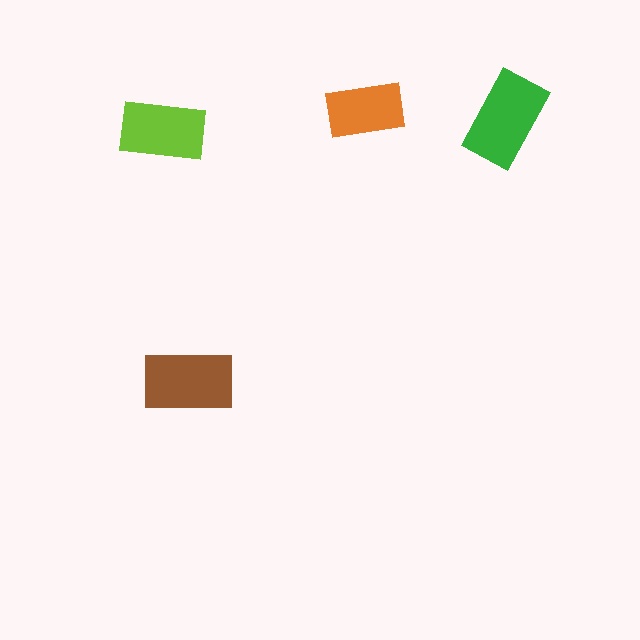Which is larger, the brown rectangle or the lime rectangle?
The brown one.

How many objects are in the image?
There are 4 objects in the image.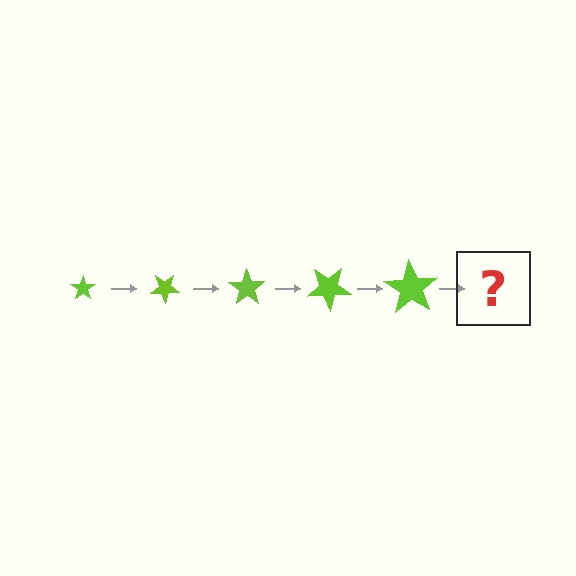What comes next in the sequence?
The next element should be a star, larger than the previous one and rotated 175 degrees from the start.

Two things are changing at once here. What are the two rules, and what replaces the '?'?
The two rules are that the star grows larger each step and it rotates 35 degrees each step. The '?' should be a star, larger than the previous one and rotated 175 degrees from the start.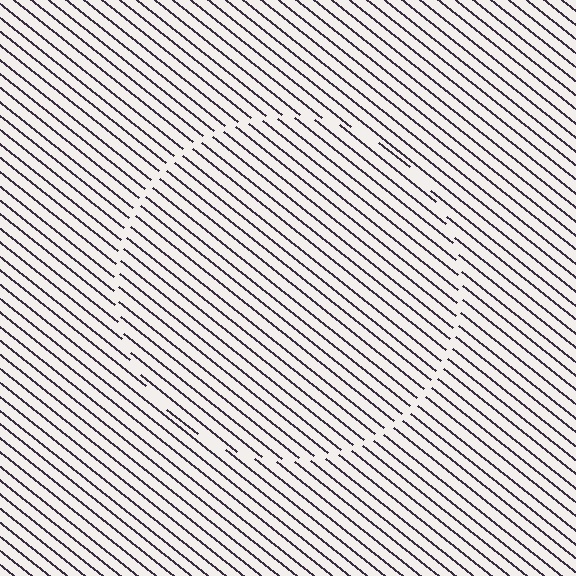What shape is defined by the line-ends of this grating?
An illusory circle. The interior of the shape contains the same grating, shifted by half a period — the contour is defined by the phase discontinuity where line-ends from the inner and outer gratings abut.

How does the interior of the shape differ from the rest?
The interior of the shape contains the same grating, shifted by half a period — the contour is defined by the phase discontinuity where line-ends from the inner and outer gratings abut.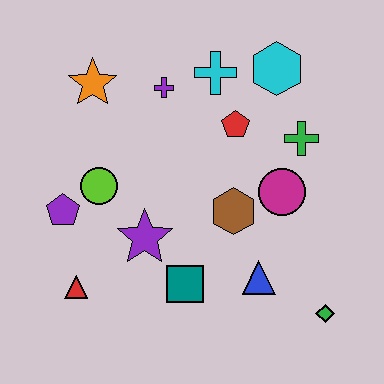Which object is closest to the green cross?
The magenta circle is closest to the green cross.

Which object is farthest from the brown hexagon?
The orange star is farthest from the brown hexagon.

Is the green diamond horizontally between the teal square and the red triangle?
No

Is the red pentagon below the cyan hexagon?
Yes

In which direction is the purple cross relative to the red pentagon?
The purple cross is to the left of the red pentagon.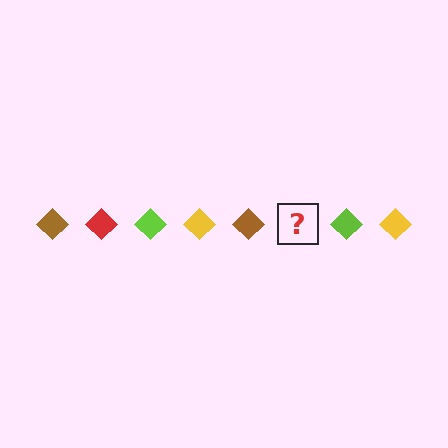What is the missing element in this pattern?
The missing element is a red diamond.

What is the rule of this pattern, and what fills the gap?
The rule is that the pattern cycles through brown, red, lime, yellow diamonds. The gap should be filled with a red diamond.